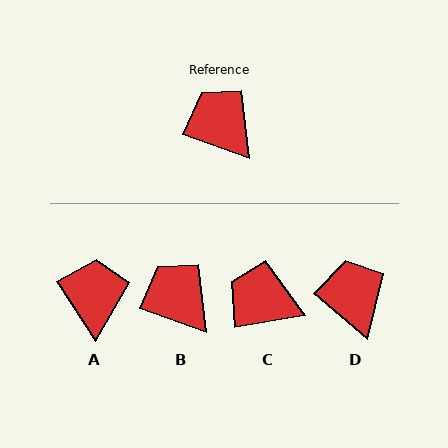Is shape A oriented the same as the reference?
No, it is off by about 37 degrees.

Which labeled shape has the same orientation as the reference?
B.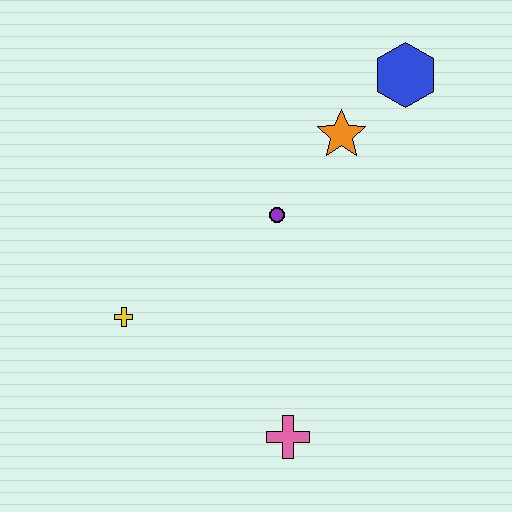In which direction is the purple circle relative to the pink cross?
The purple circle is above the pink cross.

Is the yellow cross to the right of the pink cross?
No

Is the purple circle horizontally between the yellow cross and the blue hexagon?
Yes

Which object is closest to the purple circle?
The orange star is closest to the purple circle.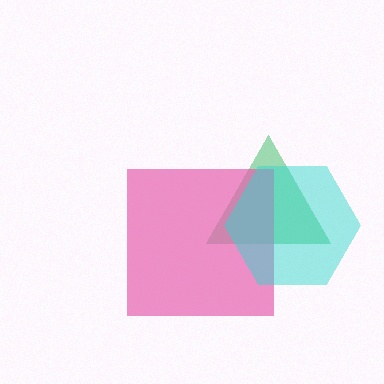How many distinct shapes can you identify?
There are 3 distinct shapes: a green triangle, a pink square, a cyan hexagon.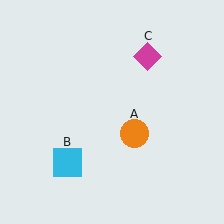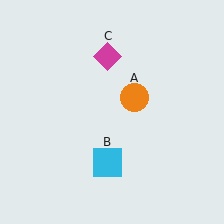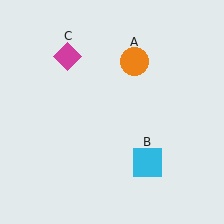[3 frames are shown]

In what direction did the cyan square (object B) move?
The cyan square (object B) moved right.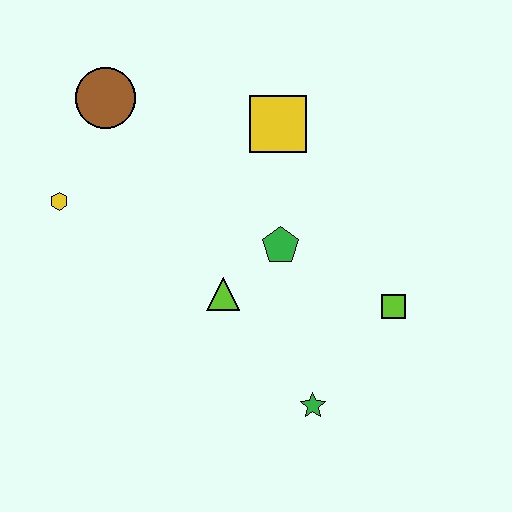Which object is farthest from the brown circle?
The green star is farthest from the brown circle.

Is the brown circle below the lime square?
No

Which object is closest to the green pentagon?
The lime triangle is closest to the green pentagon.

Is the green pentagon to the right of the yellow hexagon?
Yes